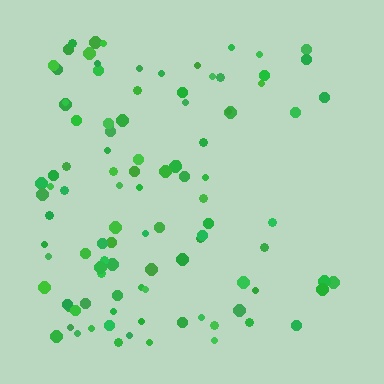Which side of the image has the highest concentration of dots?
The left.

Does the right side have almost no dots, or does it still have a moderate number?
Still a moderate number, just noticeably fewer than the left.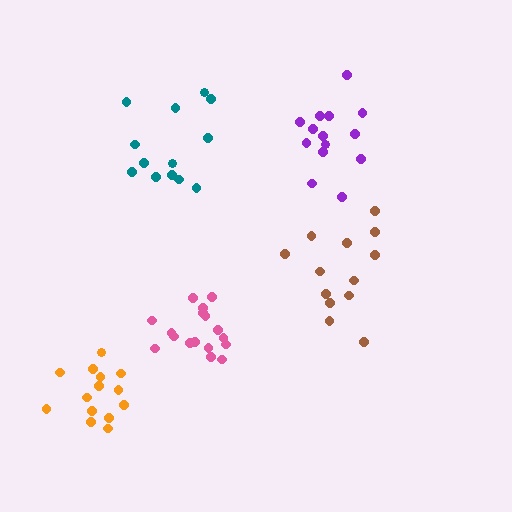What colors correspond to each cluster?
The clusters are colored: teal, pink, purple, brown, orange.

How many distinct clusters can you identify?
There are 5 distinct clusters.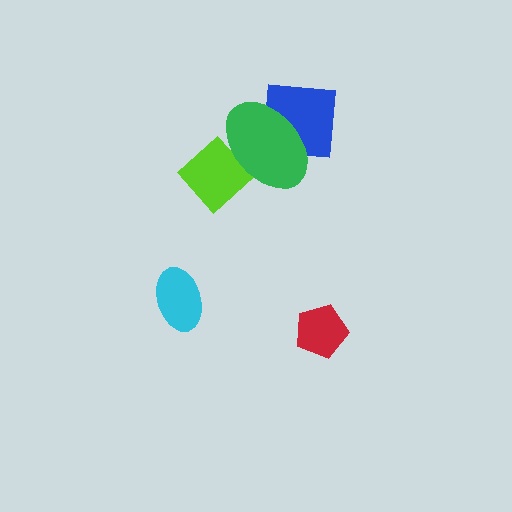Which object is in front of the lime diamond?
The green ellipse is in front of the lime diamond.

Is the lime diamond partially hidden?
Yes, it is partially covered by another shape.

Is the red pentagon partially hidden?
No, no other shape covers it.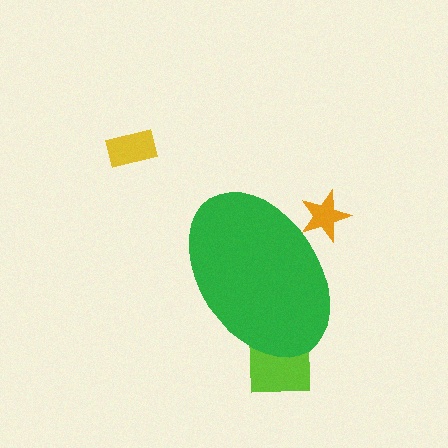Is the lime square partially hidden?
Yes, the lime square is partially hidden behind the green ellipse.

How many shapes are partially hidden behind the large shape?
2 shapes are partially hidden.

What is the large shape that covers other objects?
A green ellipse.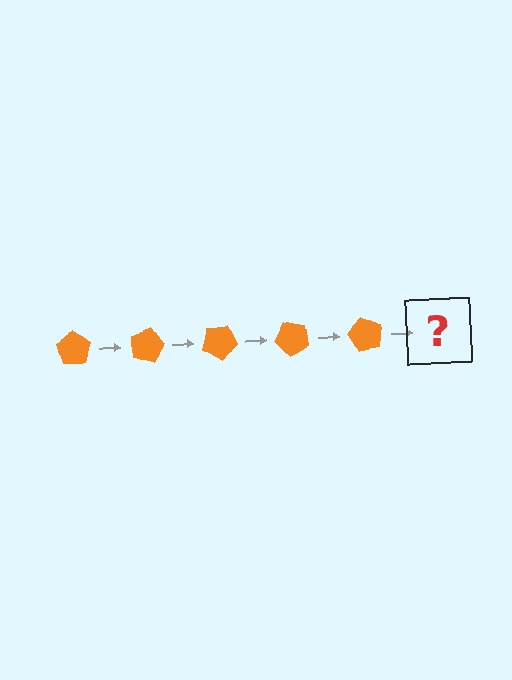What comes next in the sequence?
The next element should be an orange pentagon rotated 75 degrees.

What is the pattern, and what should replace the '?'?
The pattern is that the pentagon rotates 15 degrees each step. The '?' should be an orange pentagon rotated 75 degrees.